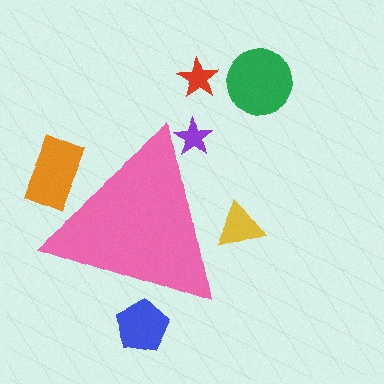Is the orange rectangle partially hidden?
Yes, the orange rectangle is partially hidden behind the pink triangle.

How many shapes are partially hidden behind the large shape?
4 shapes are partially hidden.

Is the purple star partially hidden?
Yes, the purple star is partially hidden behind the pink triangle.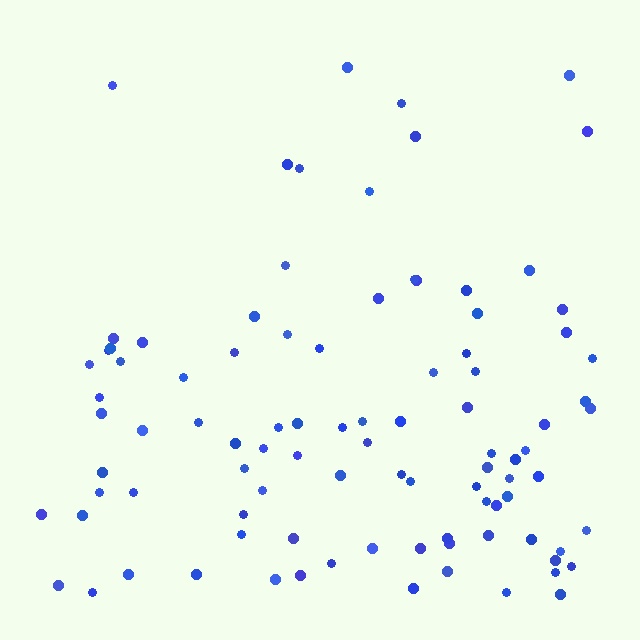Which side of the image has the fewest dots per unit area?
The top.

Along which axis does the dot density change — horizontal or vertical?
Vertical.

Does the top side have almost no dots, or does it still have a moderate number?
Still a moderate number, just noticeably fewer than the bottom.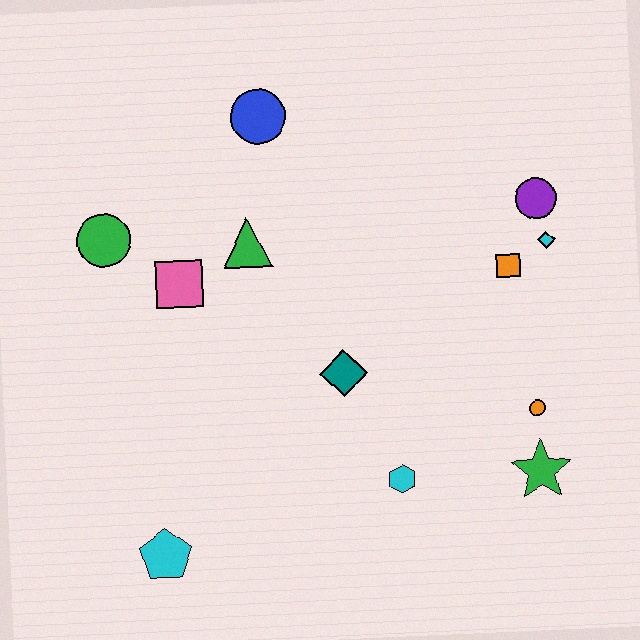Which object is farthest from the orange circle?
The green circle is farthest from the orange circle.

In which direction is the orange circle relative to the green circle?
The orange circle is to the right of the green circle.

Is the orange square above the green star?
Yes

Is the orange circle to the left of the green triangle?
No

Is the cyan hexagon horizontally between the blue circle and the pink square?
No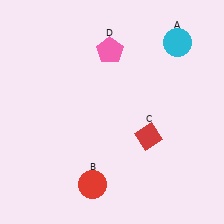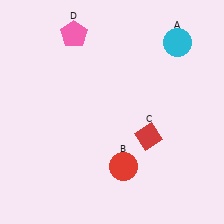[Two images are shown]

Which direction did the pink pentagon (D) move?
The pink pentagon (D) moved left.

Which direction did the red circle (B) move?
The red circle (B) moved right.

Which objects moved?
The objects that moved are: the red circle (B), the pink pentagon (D).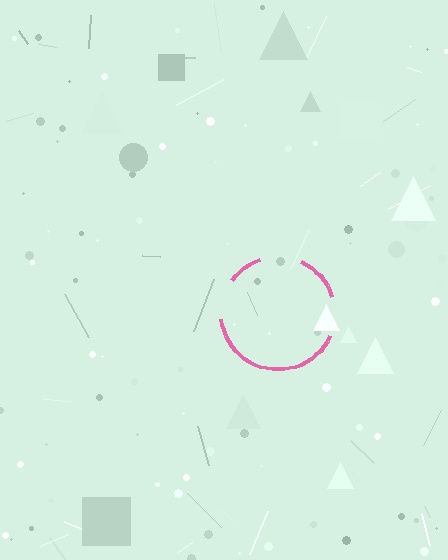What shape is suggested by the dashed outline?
The dashed outline suggests a circle.